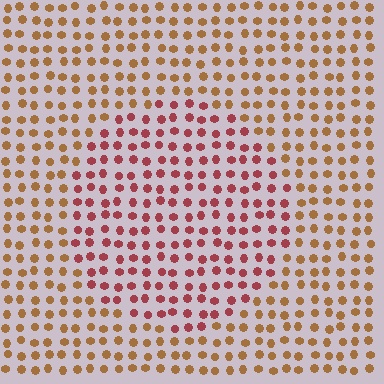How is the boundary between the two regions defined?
The boundary is defined purely by a slight shift in hue (about 38 degrees). Spacing, size, and orientation are identical on both sides.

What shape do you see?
I see a circle.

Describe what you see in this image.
The image is filled with small brown elements in a uniform arrangement. A circle-shaped region is visible where the elements are tinted to a slightly different hue, forming a subtle color boundary.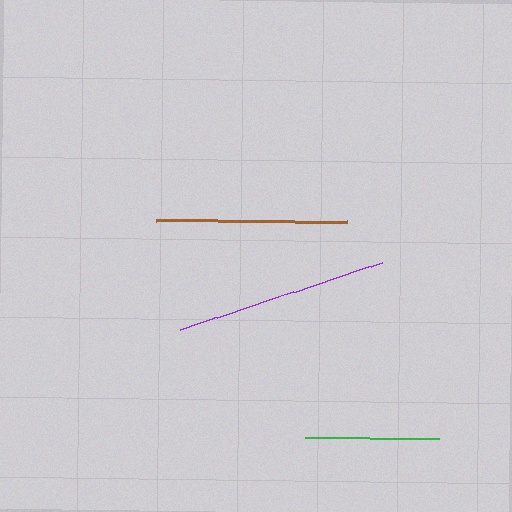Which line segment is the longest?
The purple line is the longest at approximately 213 pixels.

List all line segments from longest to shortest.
From longest to shortest: purple, brown, green.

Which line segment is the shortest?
The green line is the shortest at approximately 135 pixels.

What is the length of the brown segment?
The brown segment is approximately 192 pixels long.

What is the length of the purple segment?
The purple segment is approximately 213 pixels long.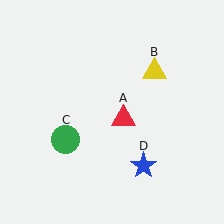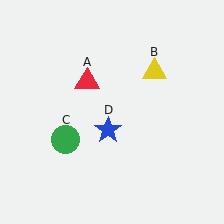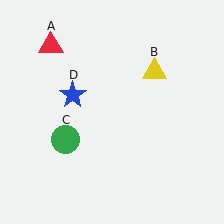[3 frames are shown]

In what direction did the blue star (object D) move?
The blue star (object D) moved up and to the left.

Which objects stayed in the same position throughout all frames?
Yellow triangle (object B) and green circle (object C) remained stationary.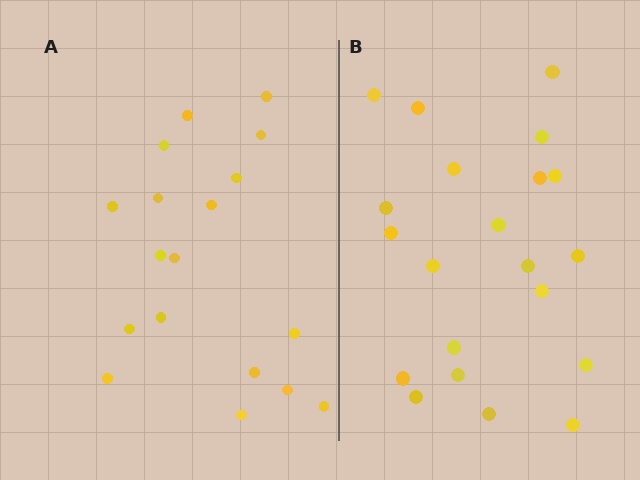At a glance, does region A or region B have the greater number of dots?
Region B (the right region) has more dots.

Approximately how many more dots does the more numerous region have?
Region B has just a few more — roughly 2 or 3 more dots than region A.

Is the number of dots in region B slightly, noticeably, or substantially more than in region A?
Region B has only slightly more — the two regions are fairly close. The ratio is roughly 1.2 to 1.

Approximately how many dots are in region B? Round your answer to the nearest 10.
About 20 dots. (The exact count is 21, which rounds to 20.)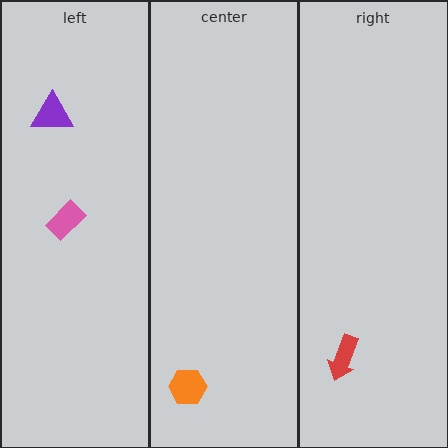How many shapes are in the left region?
2.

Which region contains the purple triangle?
The left region.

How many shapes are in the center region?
1.